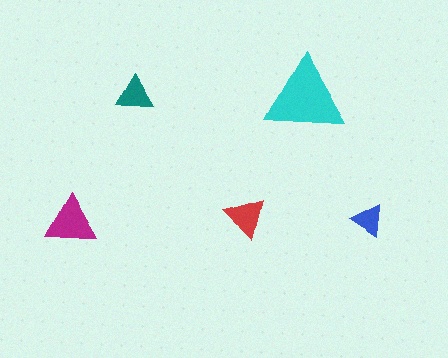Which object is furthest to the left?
The magenta triangle is leftmost.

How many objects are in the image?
There are 5 objects in the image.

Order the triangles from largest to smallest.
the cyan one, the magenta one, the red one, the teal one, the blue one.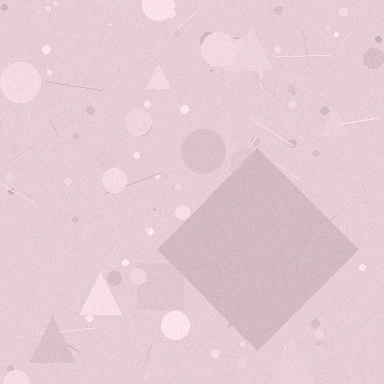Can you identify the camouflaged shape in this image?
The camouflaged shape is a diamond.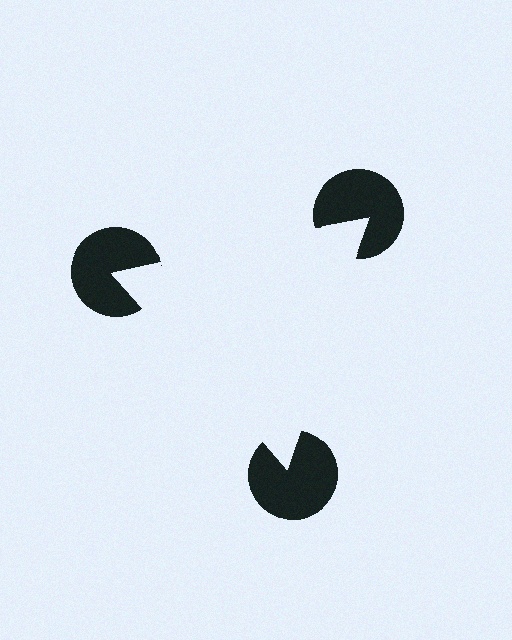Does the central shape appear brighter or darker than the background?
It typically appears slightly brighter than the background, even though no actual brightness change is drawn.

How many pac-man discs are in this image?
There are 3 — one at each vertex of the illusory triangle.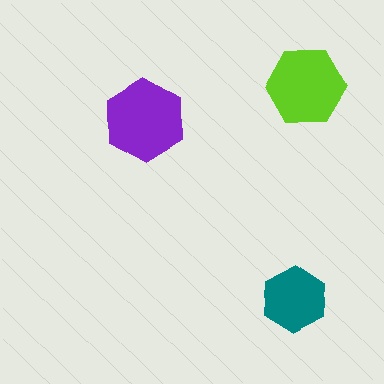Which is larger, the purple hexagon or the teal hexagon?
The purple one.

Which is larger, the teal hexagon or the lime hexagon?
The lime one.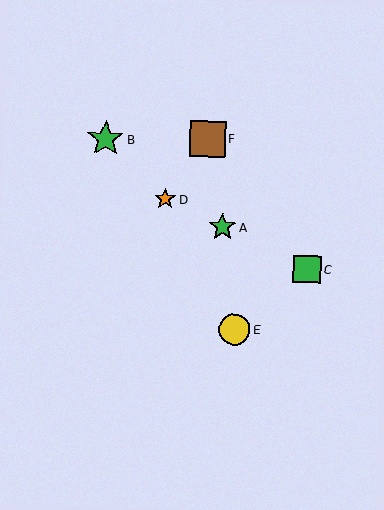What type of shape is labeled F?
Shape F is a brown square.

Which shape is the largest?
The green star (labeled B) is the largest.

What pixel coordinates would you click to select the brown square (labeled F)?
Click at (207, 139) to select the brown square F.